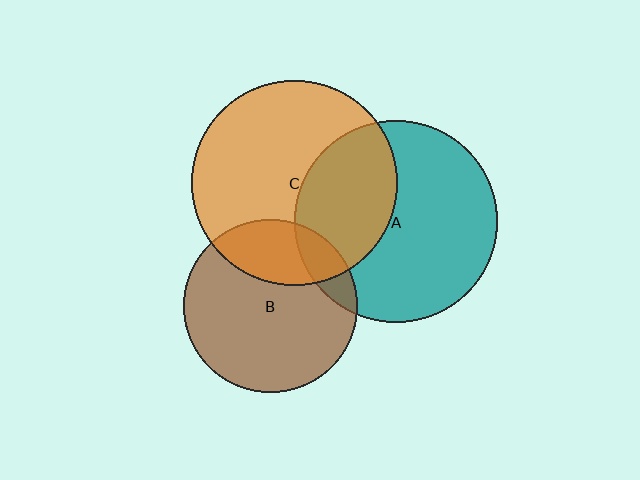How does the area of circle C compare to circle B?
Approximately 1.4 times.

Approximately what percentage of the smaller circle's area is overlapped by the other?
Approximately 35%.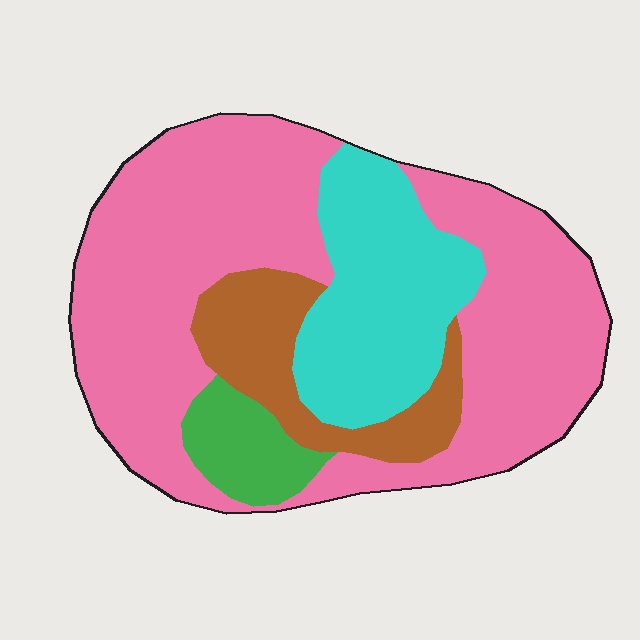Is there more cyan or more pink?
Pink.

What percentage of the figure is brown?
Brown covers 13% of the figure.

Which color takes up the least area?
Green, at roughly 5%.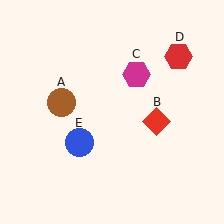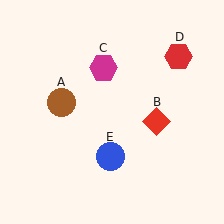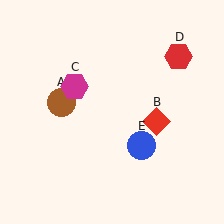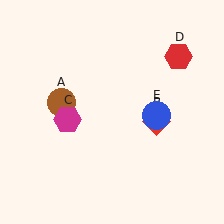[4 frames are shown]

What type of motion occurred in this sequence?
The magenta hexagon (object C), blue circle (object E) rotated counterclockwise around the center of the scene.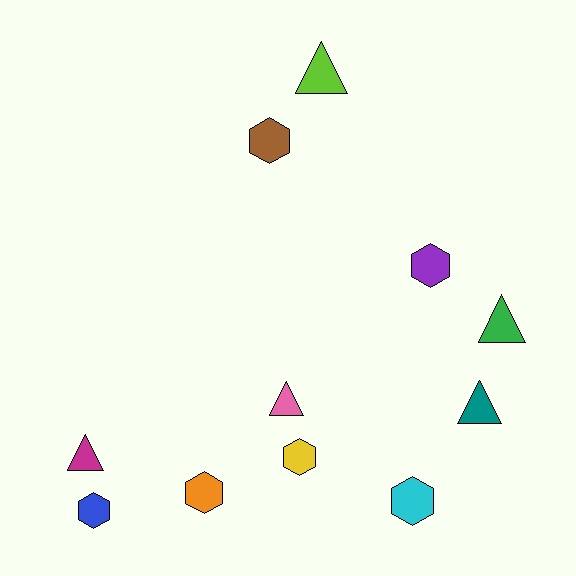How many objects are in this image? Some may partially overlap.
There are 11 objects.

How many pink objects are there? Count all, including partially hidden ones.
There is 1 pink object.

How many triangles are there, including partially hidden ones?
There are 5 triangles.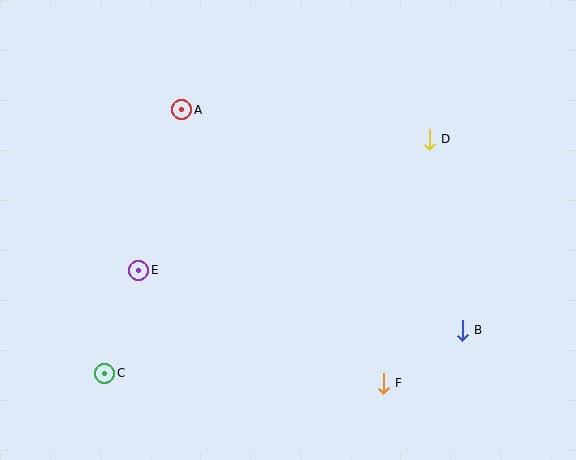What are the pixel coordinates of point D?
Point D is at (429, 139).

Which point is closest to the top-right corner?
Point D is closest to the top-right corner.